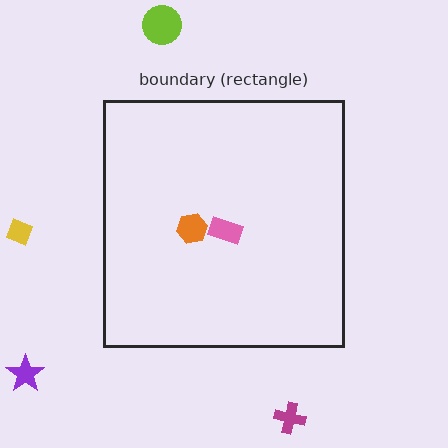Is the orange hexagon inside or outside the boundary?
Inside.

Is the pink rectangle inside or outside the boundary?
Inside.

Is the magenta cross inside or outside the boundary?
Outside.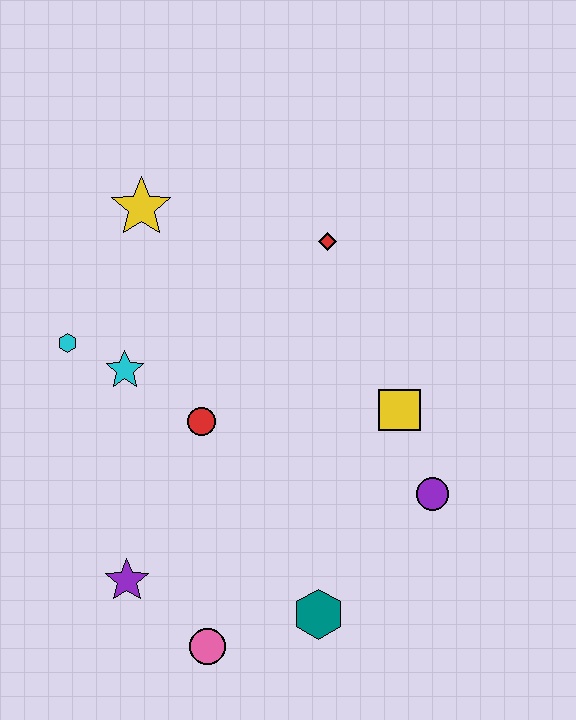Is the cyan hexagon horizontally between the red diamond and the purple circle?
No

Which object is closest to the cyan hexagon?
The cyan star is closest to the cyan hexagon.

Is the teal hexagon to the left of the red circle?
No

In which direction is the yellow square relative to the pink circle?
The yellow square is above the pink circle.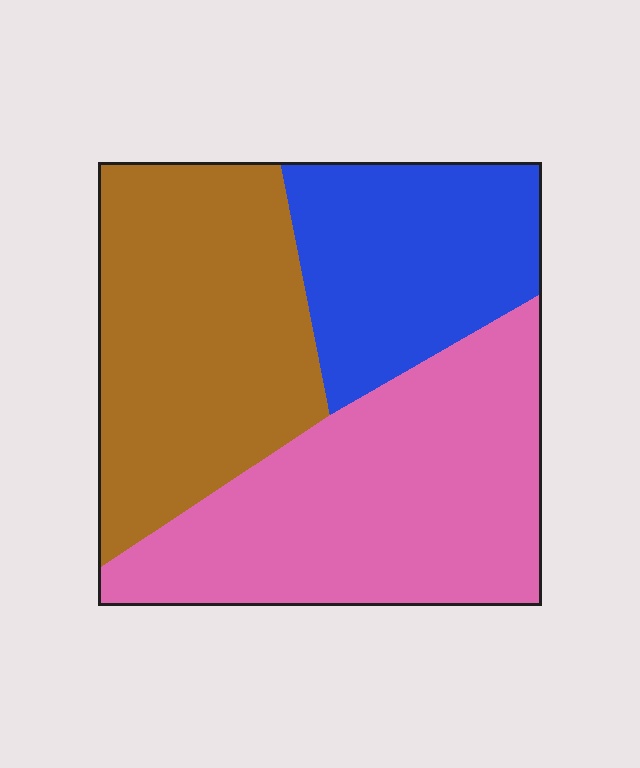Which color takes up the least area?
Blue, at roughly 25%.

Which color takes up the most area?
Pink, at roughly 40%.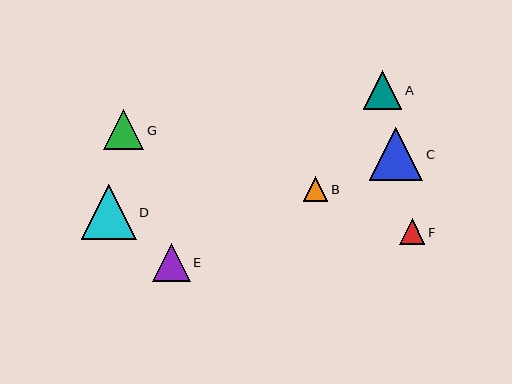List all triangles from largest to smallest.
From largest to smallest: D, C, G, A, E, F, B.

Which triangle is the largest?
Triangle D is the largest with a size of approximately 54 pixels.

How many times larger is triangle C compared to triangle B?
Triangle C is approximately 2.2 times the size of triangle B.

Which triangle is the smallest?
Triangle B is the smallest with a size of approximately 24 pixels.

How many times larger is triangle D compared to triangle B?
Triangle D is approximately 2.2 times the size of triangle B.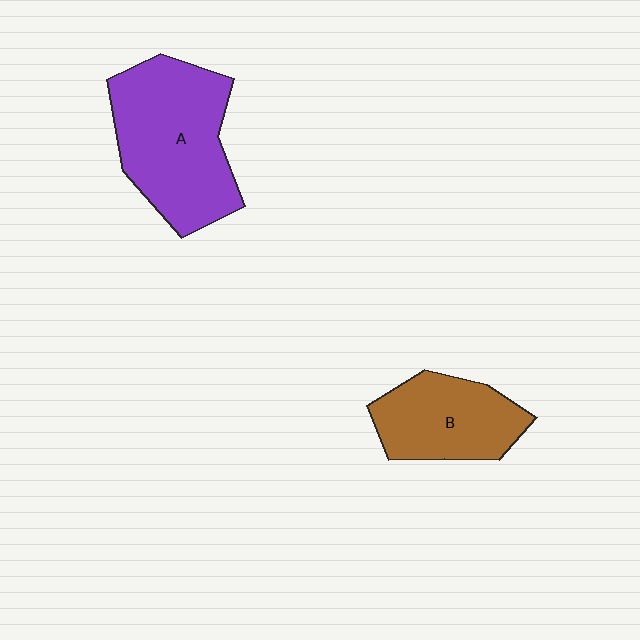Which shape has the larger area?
Shape A (purple).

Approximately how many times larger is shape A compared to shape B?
Approximately 1.5 times.